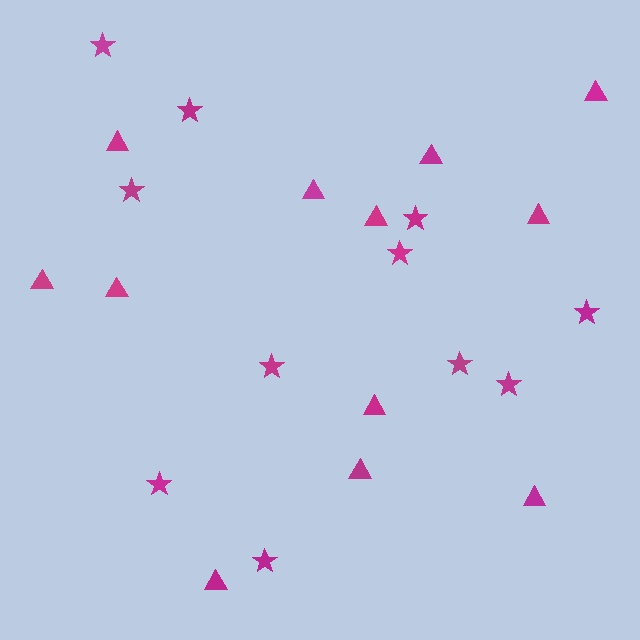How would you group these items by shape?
There are 2 groups: one group of triangles (12) and one group of stars (11).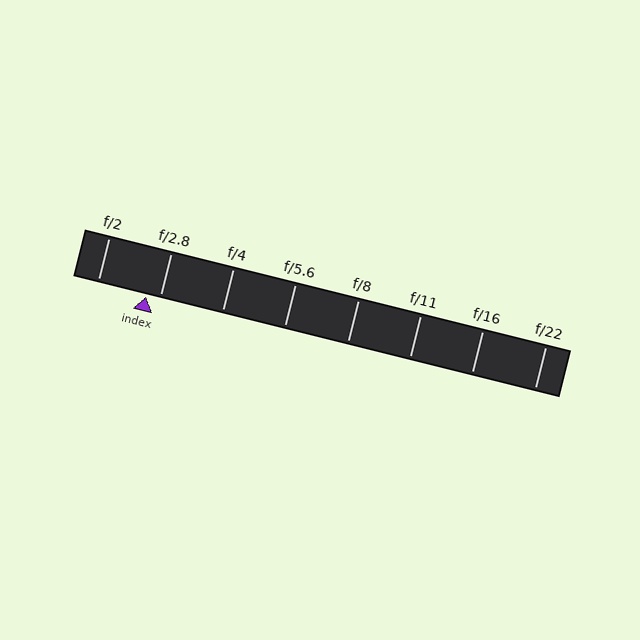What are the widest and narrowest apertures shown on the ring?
The widest aperture shown is f/2 and the narrowest is f/22.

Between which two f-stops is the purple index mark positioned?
The index mark is between f/2 and f/2.8.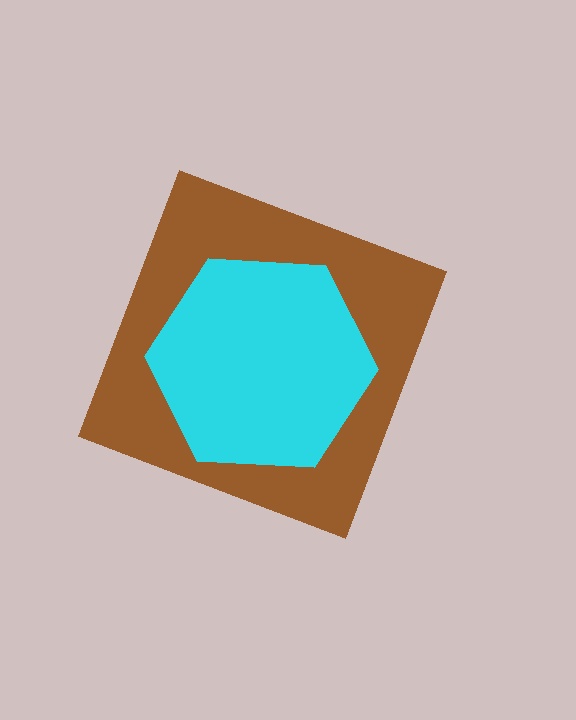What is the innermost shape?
The cyan hexagon.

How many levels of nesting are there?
2.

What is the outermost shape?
The brown diamond.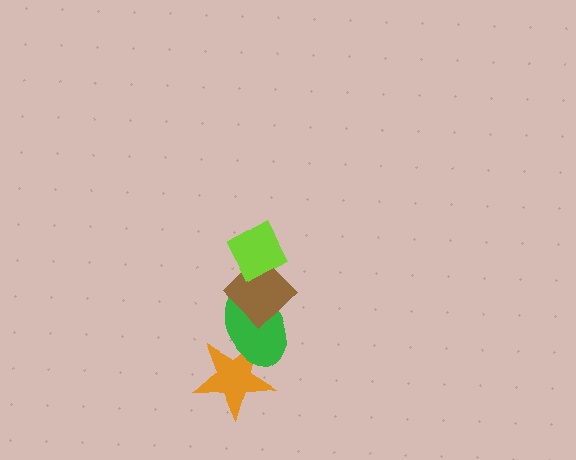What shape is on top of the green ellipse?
The brown diamond is on top of the green ellipse.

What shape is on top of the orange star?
The green ellipse is on top of the orange star.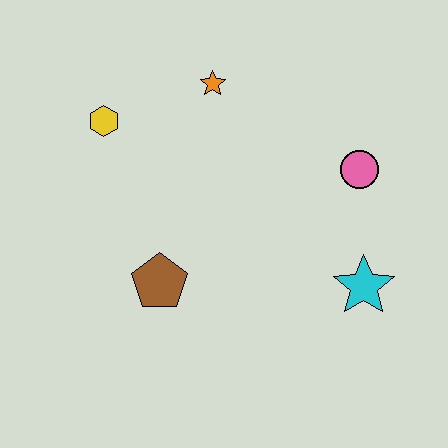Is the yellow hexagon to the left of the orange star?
Yes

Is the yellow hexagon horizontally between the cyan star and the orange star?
No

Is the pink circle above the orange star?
No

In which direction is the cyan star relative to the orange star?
The cyan star is below the orange star.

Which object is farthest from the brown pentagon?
The pink circle is farthest from the brown pentagon.